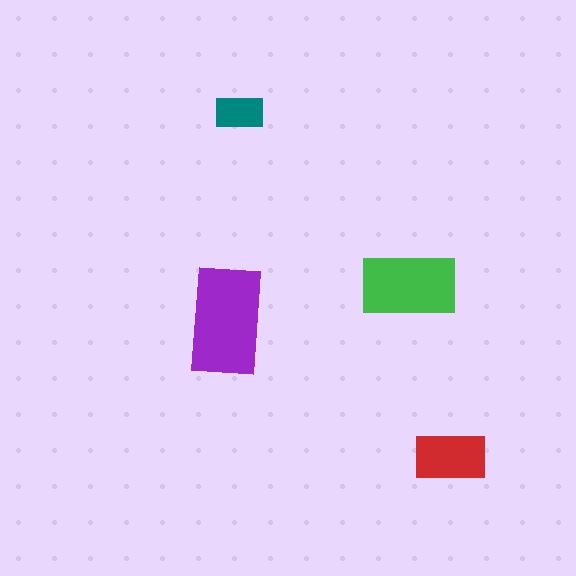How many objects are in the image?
There are 4 objects in the image.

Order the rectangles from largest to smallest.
the purple one, the green one, the red one, the teal one.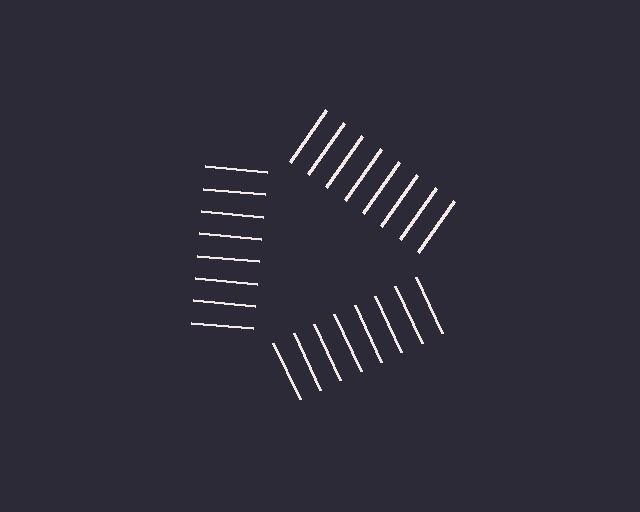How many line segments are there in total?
24 — 8 along each of the 3 edges.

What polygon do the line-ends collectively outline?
An illusory triangle — the line segments terminate on its edges but no continuous stroke is drawn.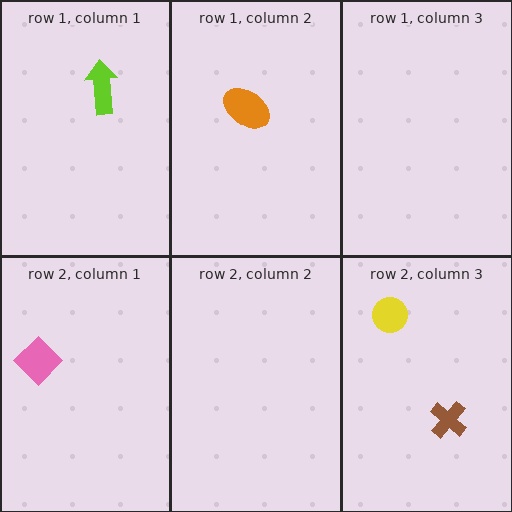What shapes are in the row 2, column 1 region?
The pink diamond.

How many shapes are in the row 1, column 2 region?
1.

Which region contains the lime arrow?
The row 1, column 1 region.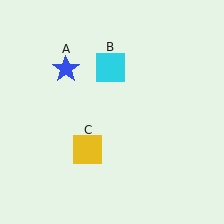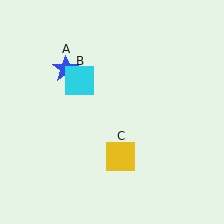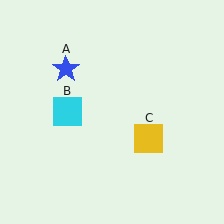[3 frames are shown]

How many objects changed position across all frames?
2 objects changed position: cyan square (object B), yellow square (object C).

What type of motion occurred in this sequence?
The cyan square (object B), yellow square (object C) rotated counterclockwise around the center of the scene.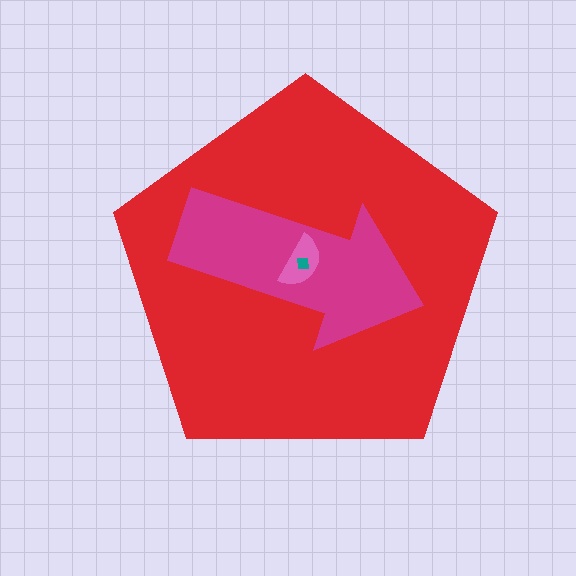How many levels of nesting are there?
4.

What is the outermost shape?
The red pentagon.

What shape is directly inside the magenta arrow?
The pink semicircle.